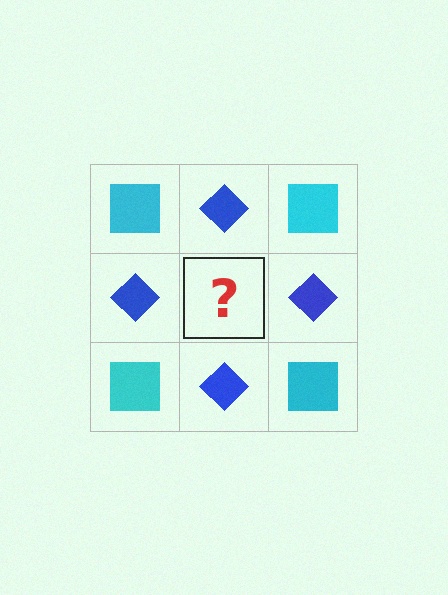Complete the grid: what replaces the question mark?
The question mark should be replaced with a cyan square.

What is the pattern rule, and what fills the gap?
The rule is that it alternates cyan square and blue diamond in a checkerboard pattern. The gap should be filled with a cyan square.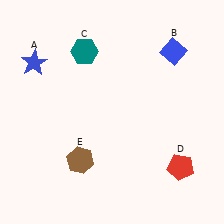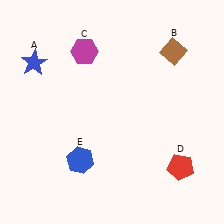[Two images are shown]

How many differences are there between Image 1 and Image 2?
There are 3 differences between the two images.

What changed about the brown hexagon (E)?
In Image 1, E is brown. In Image 2, it changed to blue.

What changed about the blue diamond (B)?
In Image 1, B is blue. In Image 2, it changed to brown.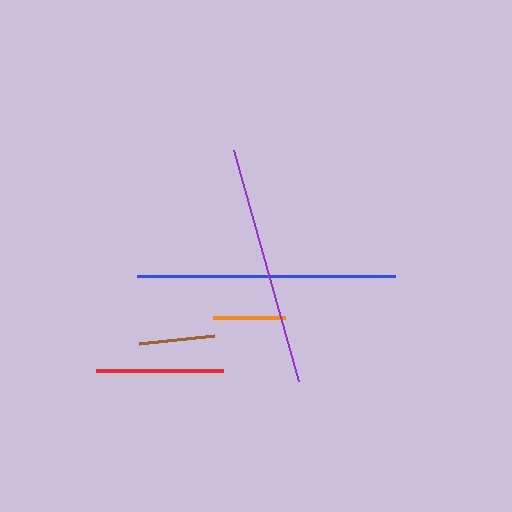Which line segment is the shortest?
The orange line is the shortest at approximately 72 pixels.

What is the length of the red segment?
The red segment is approximately 126 pixels long.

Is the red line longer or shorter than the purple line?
The purple line is longer than the red line.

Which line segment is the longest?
The blue line is the longest at approximately 257 pixels.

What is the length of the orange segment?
The orange segment is approximately 72 pixels long.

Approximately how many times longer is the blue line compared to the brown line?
The blue line is approximately 3.4 times the length of the brown line.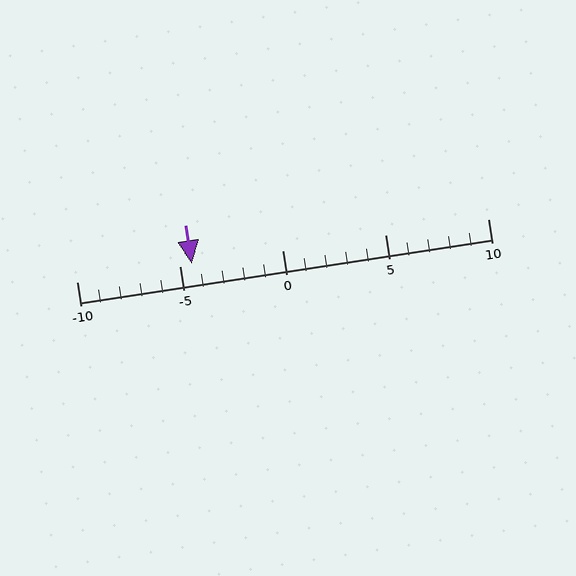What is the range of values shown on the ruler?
The ruler shows values from -10 to 10.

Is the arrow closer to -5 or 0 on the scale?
The arrow is closer to -5.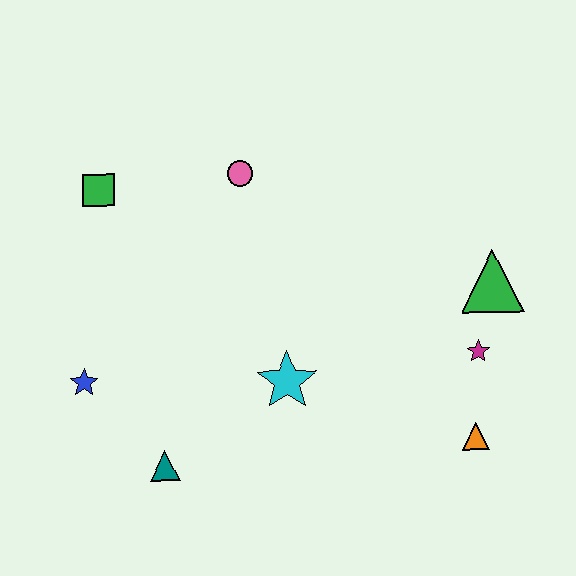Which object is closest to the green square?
The pink circle is closest to the green square.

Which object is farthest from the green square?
The orange triangle is farthest from the green square.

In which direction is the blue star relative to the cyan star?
The blue star is to the left of the cyan star.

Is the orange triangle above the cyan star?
No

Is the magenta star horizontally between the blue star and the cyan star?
No